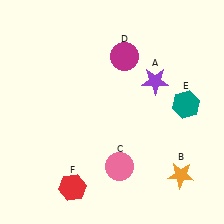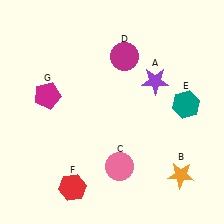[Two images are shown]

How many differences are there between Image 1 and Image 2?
There is 1 difference between the two images.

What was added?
A magenta pentagon (G) was added in Image 2.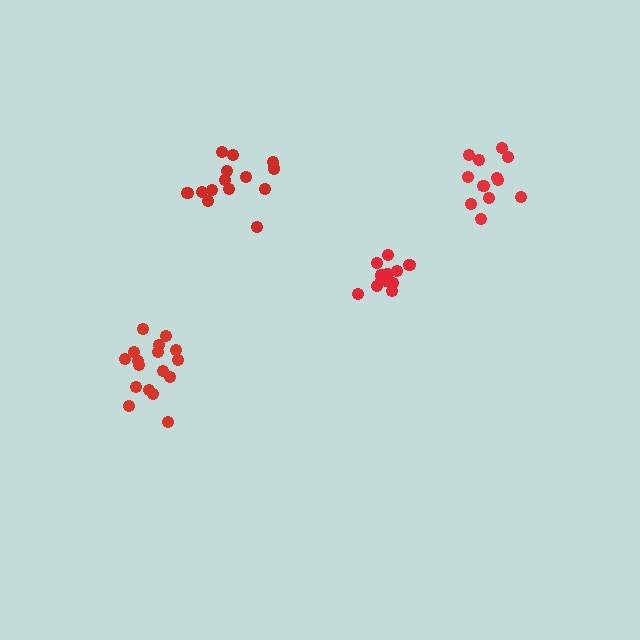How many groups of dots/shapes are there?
There are 4 groups.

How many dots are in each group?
Group 1: 12 dots, Group 2: 12 dots, Group 3: 14 dots, Group 4: 17 dots (55 total).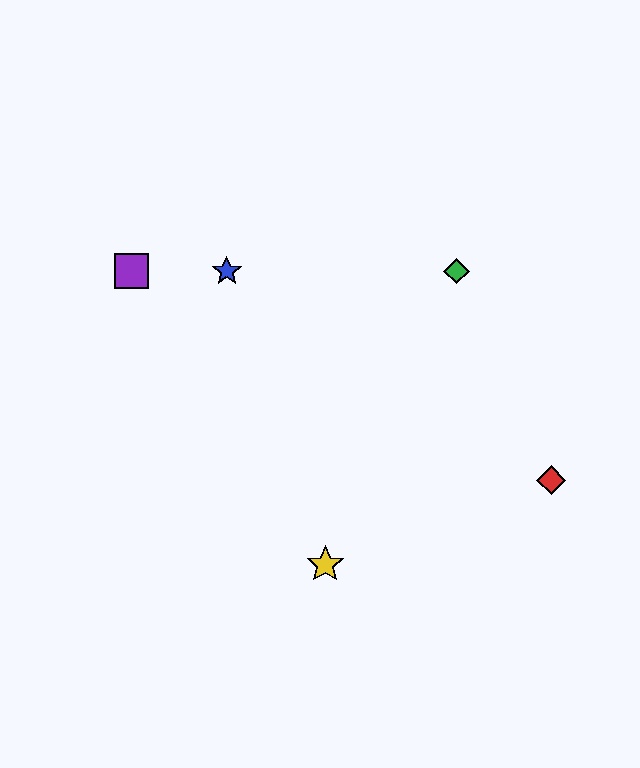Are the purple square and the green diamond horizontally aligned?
Yes, both are at y≈271.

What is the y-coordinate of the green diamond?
The green diamond is at y≈271.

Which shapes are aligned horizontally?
The blue star, the green diamond, the purple square are aligned horizontally.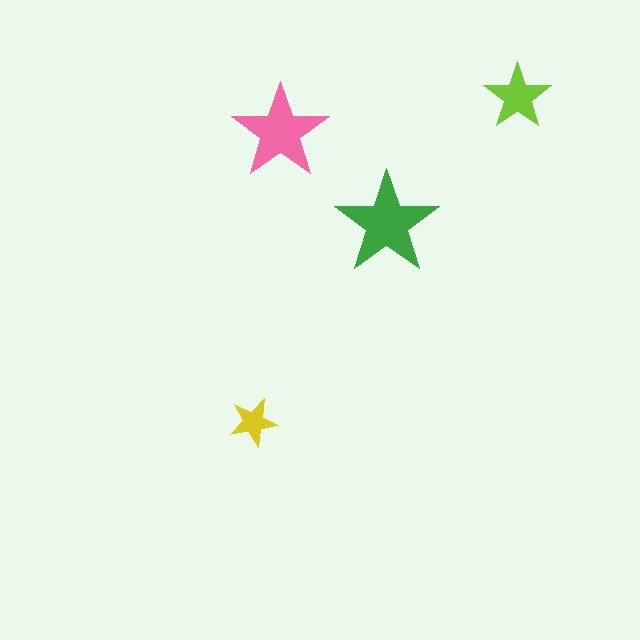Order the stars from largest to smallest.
the green one, the pink one, the lime one, the yellow one.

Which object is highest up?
The lime star is topmost.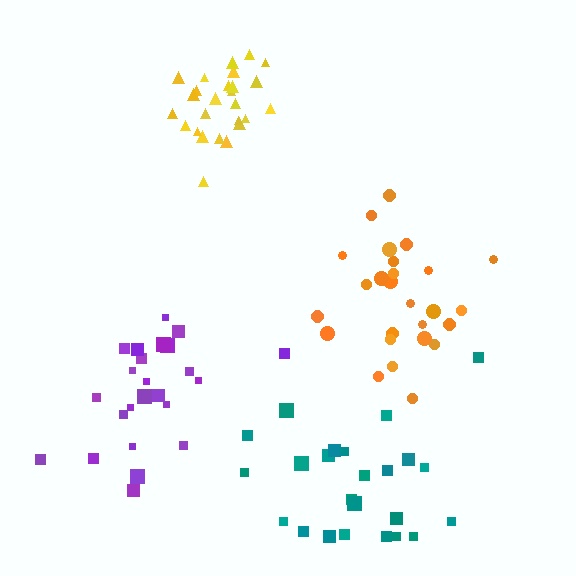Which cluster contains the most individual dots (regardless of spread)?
Yellow (26).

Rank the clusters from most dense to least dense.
yellow, orange, purple, teal.